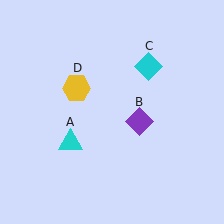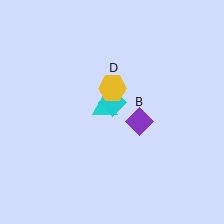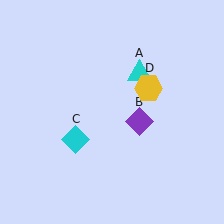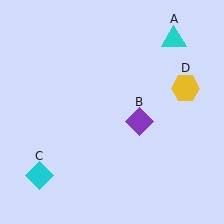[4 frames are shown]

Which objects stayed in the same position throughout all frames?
Purple diamond (object B) remained stationary.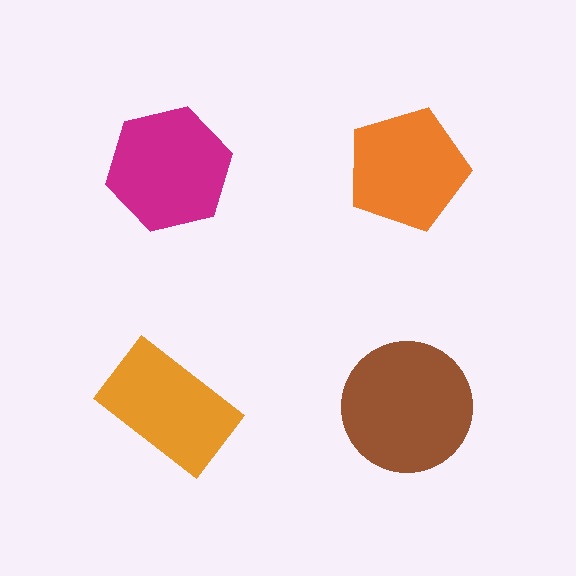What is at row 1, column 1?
A magenta hexagon.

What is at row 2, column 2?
A brown circle.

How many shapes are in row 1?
2 shapes.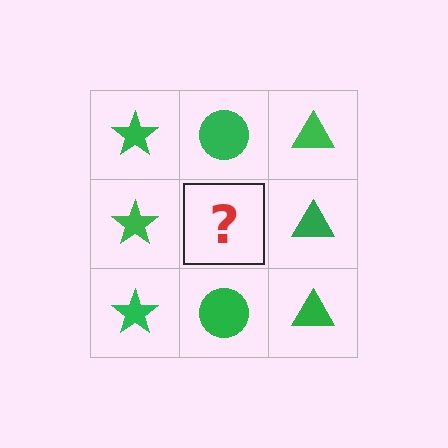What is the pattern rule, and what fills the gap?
The rule is that each column has a consistent shape. The gap should be filled with a green circle.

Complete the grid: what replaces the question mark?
The question mark should be replaced with a green circle.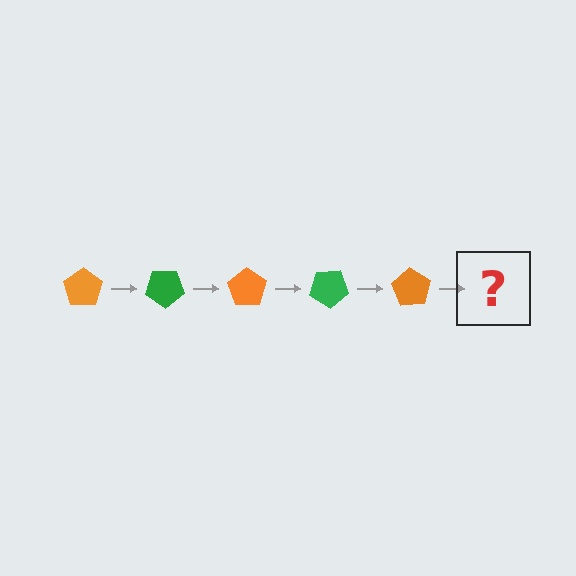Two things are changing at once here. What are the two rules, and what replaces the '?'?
The two rules are that it rotates 35 degrees each step and the color cycles through orange and green. The '?' should be a green pentagon, rotated 175 degrees from the start.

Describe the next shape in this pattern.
It should be a green pentagon, rotated 175 degrees from the start.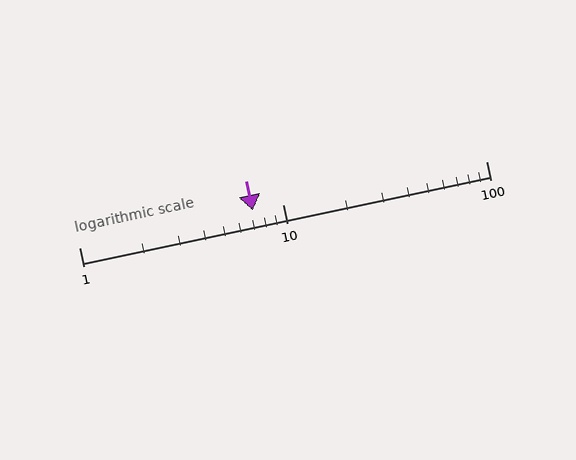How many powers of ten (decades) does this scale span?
The scale spans 2 decades, from 1 to 100.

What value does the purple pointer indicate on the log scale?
The pointer indicates approximately 7.1.